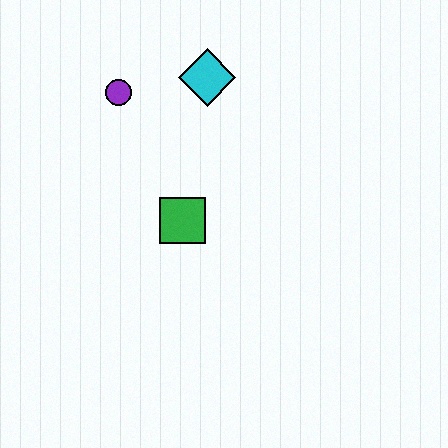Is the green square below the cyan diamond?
Yes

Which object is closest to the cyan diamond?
The purple circle is closest to the cyan diamond.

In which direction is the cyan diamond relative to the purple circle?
The cyan diamond is to the right of the purple circle.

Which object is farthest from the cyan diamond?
The green square is farthest from the cyan diamond.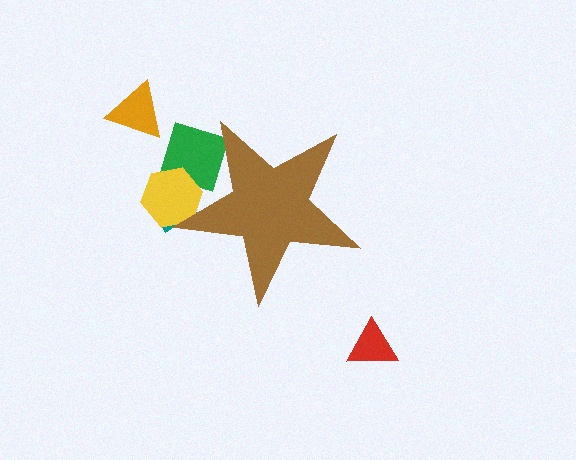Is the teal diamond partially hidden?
Yes, the teal diamond is partially hidden behind the brown star.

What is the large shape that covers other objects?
A brown star.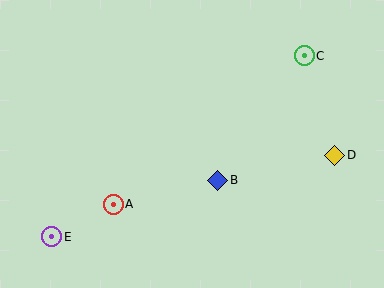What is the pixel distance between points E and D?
The distance between E and D is 294 pixels.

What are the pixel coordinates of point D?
Point D is at (335, 155).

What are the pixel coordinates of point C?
Point C is at (304, 56).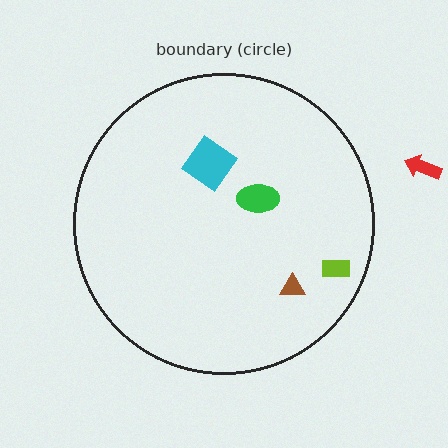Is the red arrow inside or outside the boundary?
Outside.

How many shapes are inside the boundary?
4 inside, 1 outside.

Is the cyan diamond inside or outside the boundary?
Inside.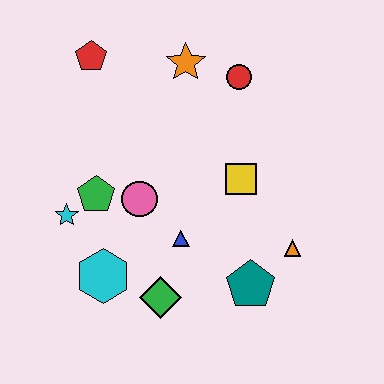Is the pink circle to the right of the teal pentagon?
No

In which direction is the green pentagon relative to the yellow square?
The green pentagon is to the left of the yellow square.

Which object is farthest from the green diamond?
The red pentagon is farthest from the green diamond.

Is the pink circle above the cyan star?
Yes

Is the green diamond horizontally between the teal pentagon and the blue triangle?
No